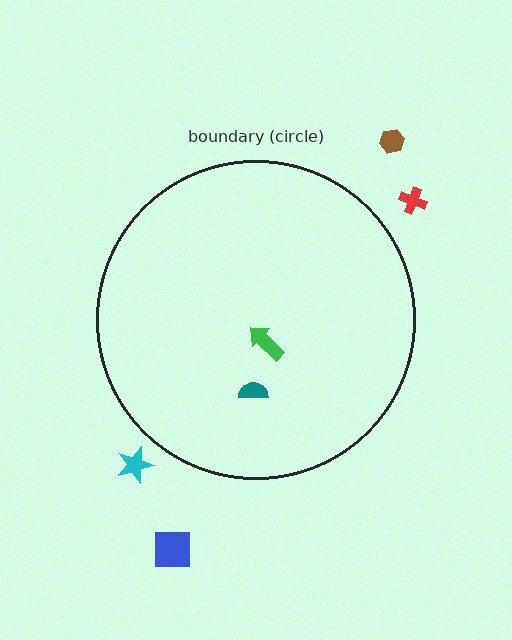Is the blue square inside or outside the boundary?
Outside.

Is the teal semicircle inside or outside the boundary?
Inside.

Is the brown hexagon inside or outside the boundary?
Outside.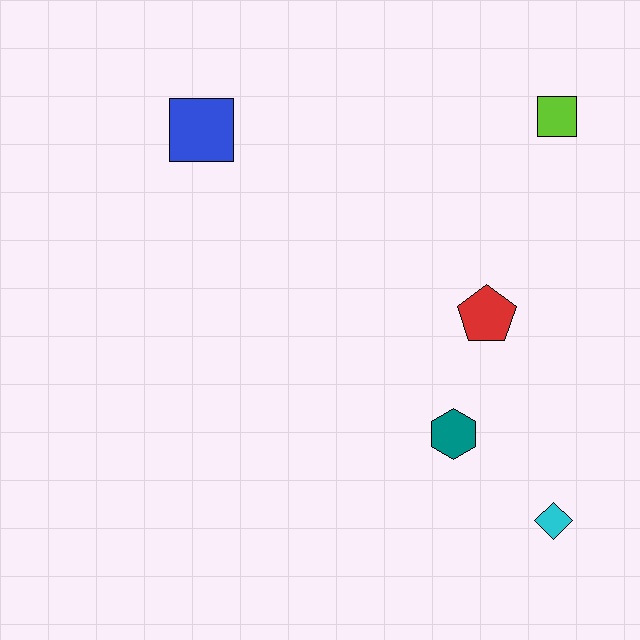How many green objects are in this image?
There are no green objects.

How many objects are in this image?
There are 5 objects.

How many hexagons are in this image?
There is 1 hexagon.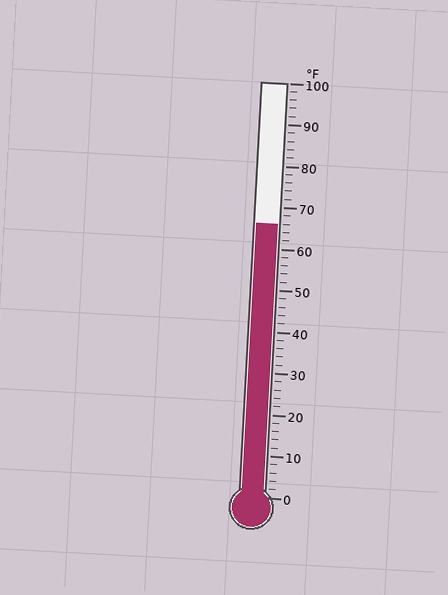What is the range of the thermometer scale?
The thermometer scale ranges from 0°F to 100°F.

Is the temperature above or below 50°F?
The temperature is above 50°F.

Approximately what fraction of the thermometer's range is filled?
The thermometer is filled to approximately 65% of its range.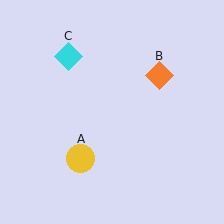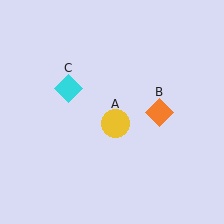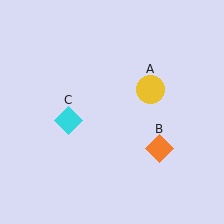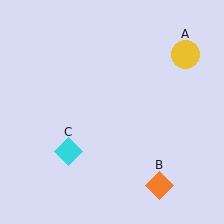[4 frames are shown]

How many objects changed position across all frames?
3 objects changed position: yellow circle (object A), orange diamond (object B), cyan diamond (object C).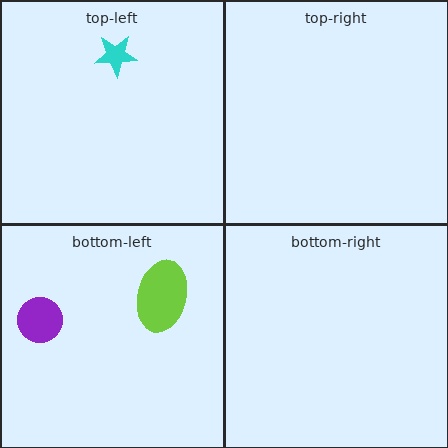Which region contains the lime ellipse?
The bottom-left region.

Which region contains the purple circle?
The bottom-left region.